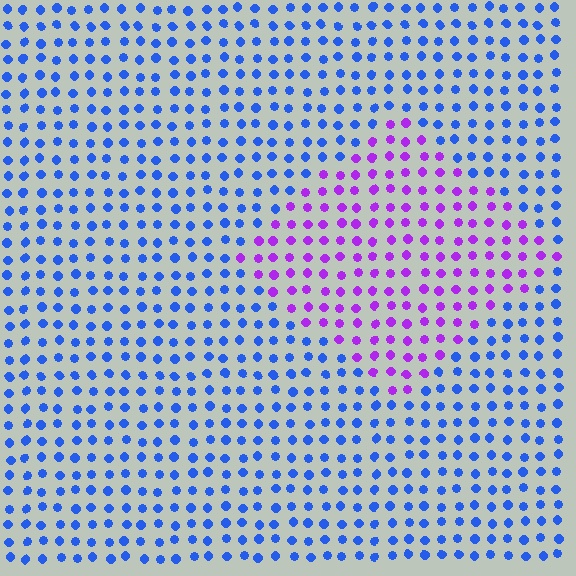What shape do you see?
I see a diamond.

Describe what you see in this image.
The image is filled with small blue elements in a uniform arrangement. A diamond-shaped region is visible where the elements are tinted to a slightly different hue, forming a subtle color boundary.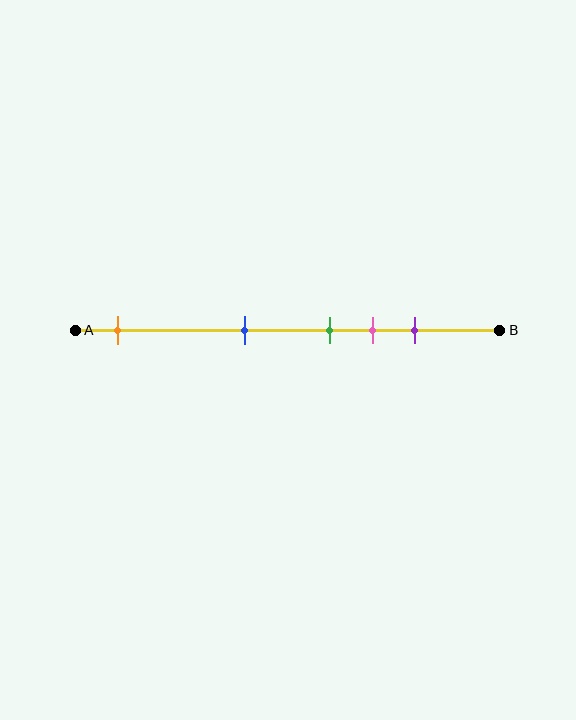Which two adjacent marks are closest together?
The green and pink marks are the closest adjacent pair.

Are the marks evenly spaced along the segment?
No, the marks are not evenly spaced.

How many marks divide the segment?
There are 5 marks dividing the segment.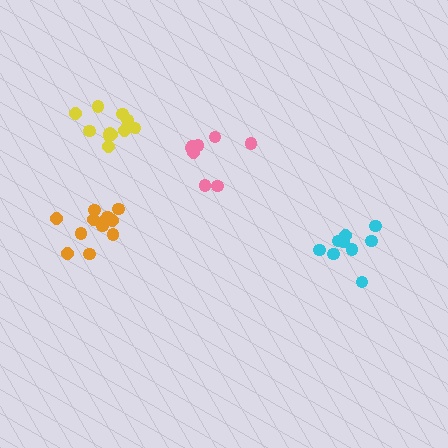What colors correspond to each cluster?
The clusters are colored: pink, orange, yellow, cyan.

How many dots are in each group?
Group 1: 8 dots, Group 2: 12 dots, Group 3: 12 dots, Group 4: 9 dots (41 total).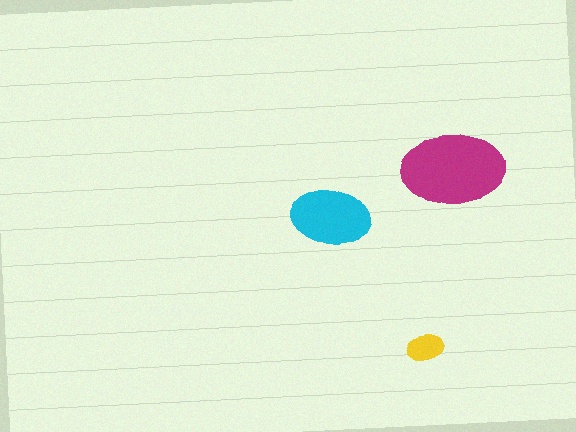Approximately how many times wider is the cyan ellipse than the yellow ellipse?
About 2 times wider.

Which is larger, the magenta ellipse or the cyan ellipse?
The magenta one.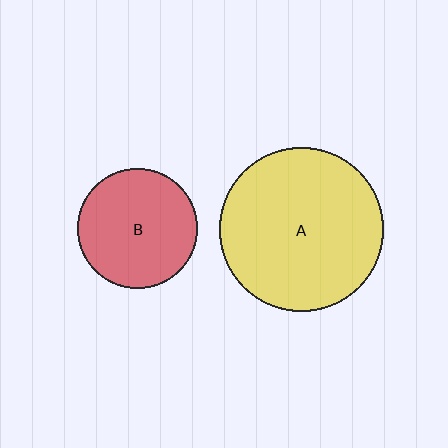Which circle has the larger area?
Circle A (yellow).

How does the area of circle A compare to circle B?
Approximately 1.8 times.